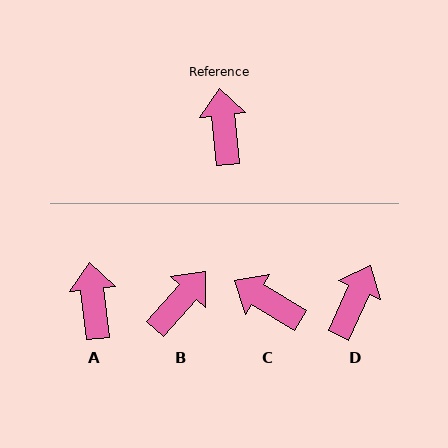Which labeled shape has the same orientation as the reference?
A.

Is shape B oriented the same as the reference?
No, it is off by about 48 degrees.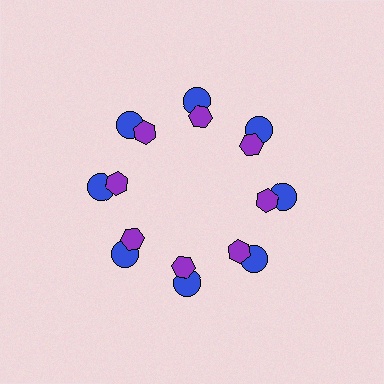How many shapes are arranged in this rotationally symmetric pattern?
There are 16 shapes, arranged in 8 groups of 2.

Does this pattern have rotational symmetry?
Yes, this pattern has 8-fold rotational symmetry. It looks the same after rotating 45 degrees around the center.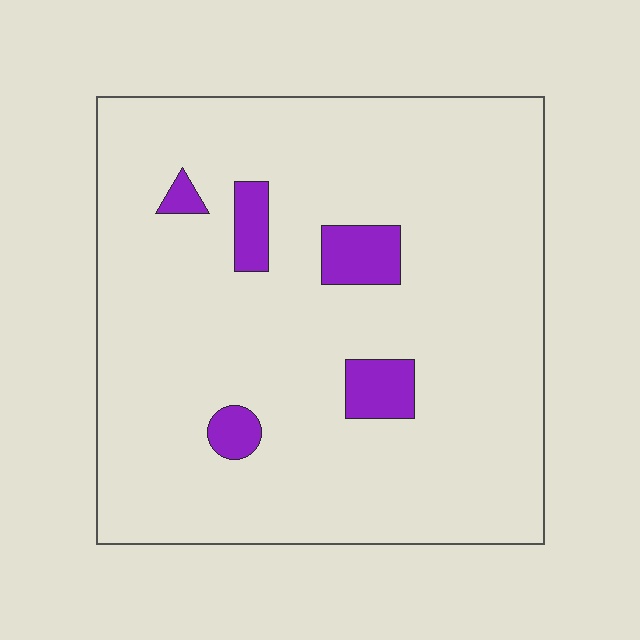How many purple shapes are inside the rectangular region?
5.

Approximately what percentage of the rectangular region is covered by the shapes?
Approximately 10%.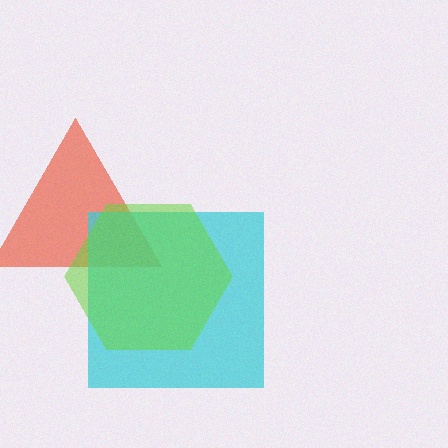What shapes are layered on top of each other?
The layered shapes are: a red triangle, a cyan square, a lime hexagon.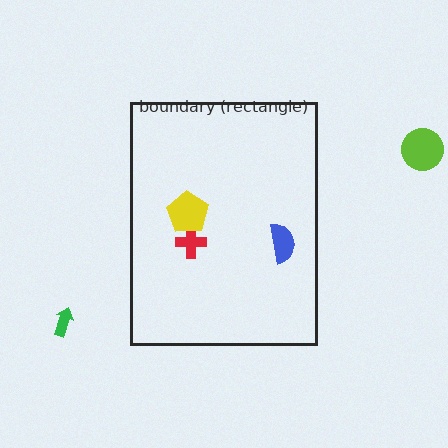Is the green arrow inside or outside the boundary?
Outside.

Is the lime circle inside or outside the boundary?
Outside.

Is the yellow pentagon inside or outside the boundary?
Inside.